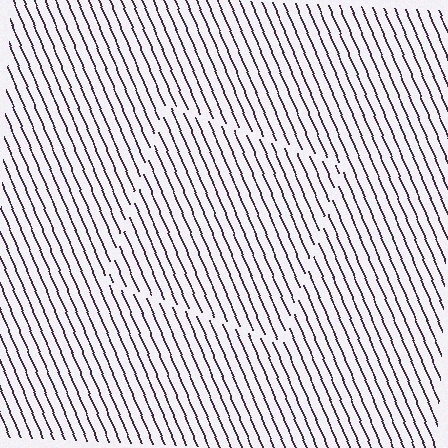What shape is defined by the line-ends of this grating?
An illusory square. The interior of the shape contains the same grating, shifted by half a period — the contour is defined by the phase discontinuity where line-ends from the inner and outer gratings abut.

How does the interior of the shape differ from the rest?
The interior of the shape contains the same grating, shifted by half a period — the contour is defined by the phase discontinuity where line-ends from the inner and outer gratings abut.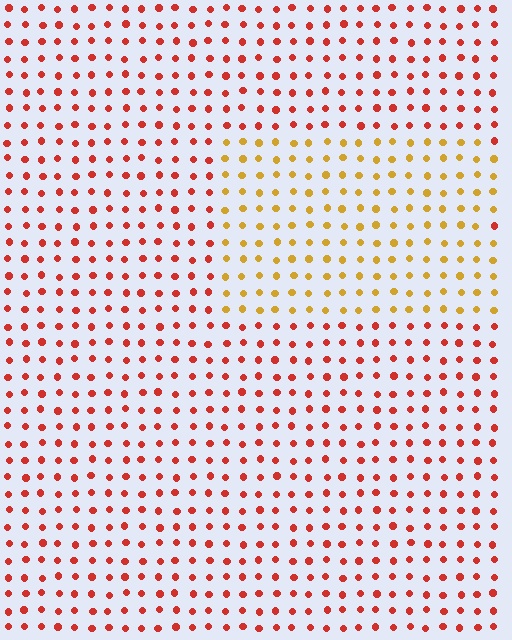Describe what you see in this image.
The image is filled with small red elements in a uniform arrangement. A rectangle-shaped region is visible where the elements are tinted to a slightly different hue, forming a subtle color boundary.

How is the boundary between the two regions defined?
The boundary is defined purely by a slight shift in hue (about 42 degrees). Spacing, size, and orientation are identical on both sides.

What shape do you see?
I see a rectangle.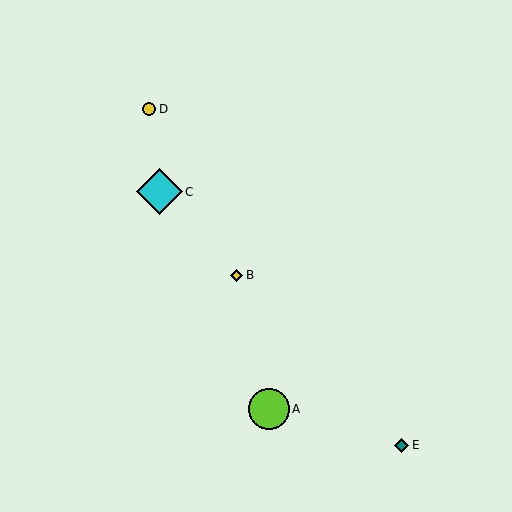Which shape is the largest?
The cyan diamond (labeled C) is the largest.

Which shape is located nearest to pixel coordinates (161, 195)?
The cyan diamond (labeled C) at (159, 192) is nearest to that location.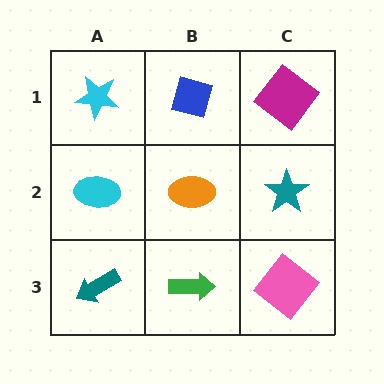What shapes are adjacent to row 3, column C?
A teal star (row 2, column C), a green arrow (row 3, column B).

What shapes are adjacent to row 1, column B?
An orange ellipse (row 2, column B), a cyan star (row 1, column A), a magenta diamond (row 1, column C).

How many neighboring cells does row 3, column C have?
2.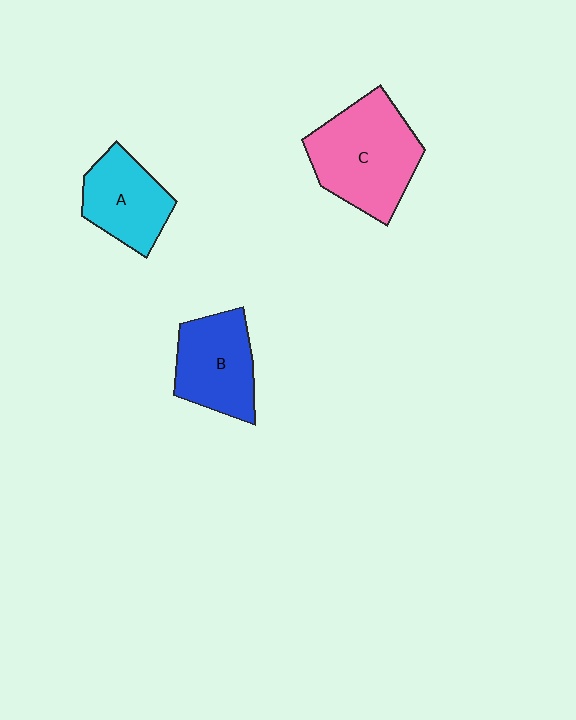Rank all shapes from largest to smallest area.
From largest to smallest: C (pink), B (blue), A (cyan).